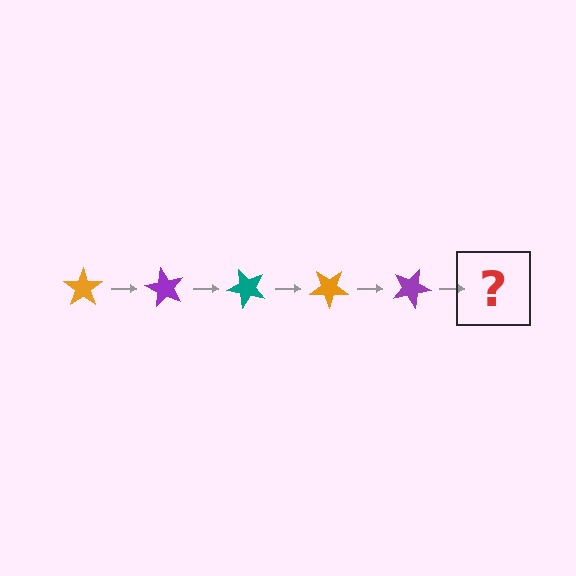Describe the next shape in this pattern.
It should be a teal star, rotated 300 degrees from the start.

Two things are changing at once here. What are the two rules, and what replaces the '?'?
The two rules are that it rotates 60 degrees each step and the color cycles through orange, purple, and teal. The '?' should be a teal star, rotated 300 degrees from the start.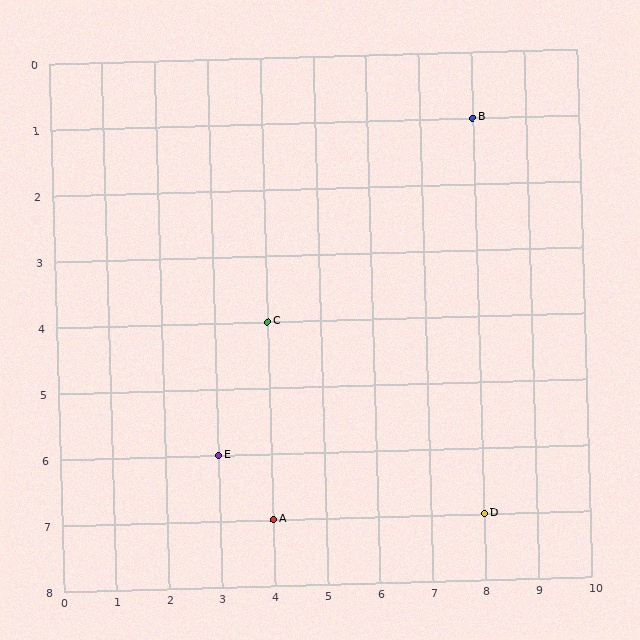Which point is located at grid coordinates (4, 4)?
Point C is at (4, 4).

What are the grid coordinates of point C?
Point C is at grid coordinates (4, 4).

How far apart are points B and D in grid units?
Points B and D are 6 rows apart.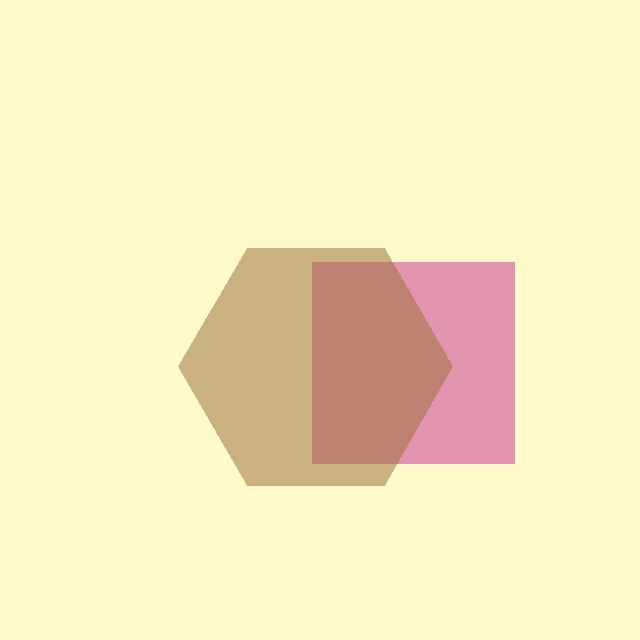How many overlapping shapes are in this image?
There are 2 overlapping shapes in the image.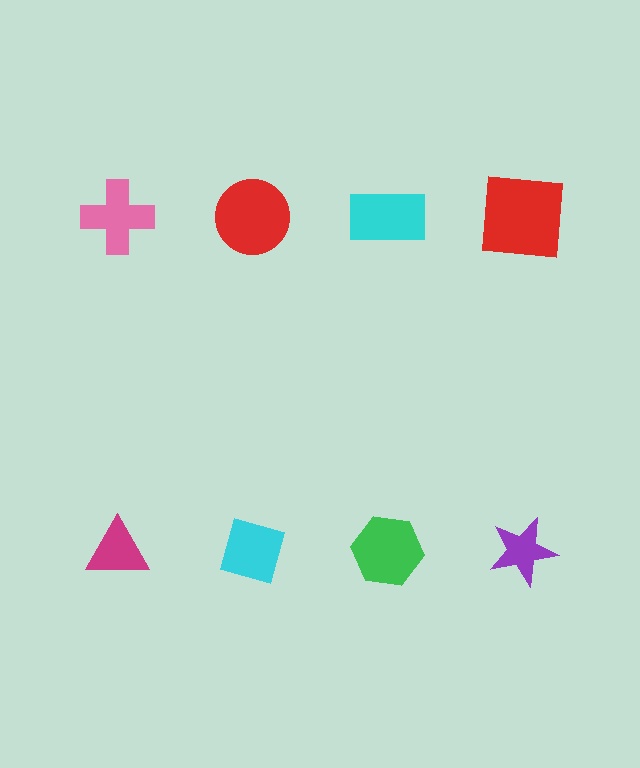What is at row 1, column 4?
A red square.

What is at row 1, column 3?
A cyan rectangle.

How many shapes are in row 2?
4 shapes.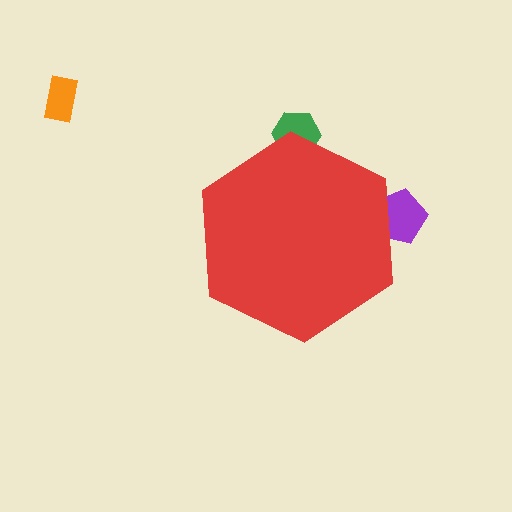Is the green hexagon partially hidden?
Yes, the green hexagon is partially hidden behind the red hexagon.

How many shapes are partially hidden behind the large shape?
2 shapes are partially hidden.